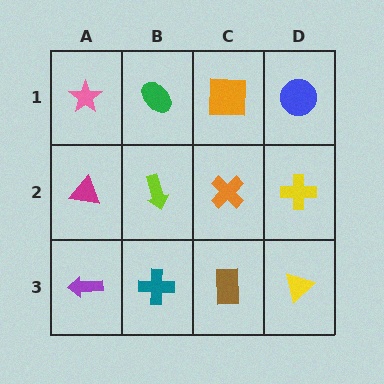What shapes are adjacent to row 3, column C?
An orange cross (row 2, column C), a teal cross (row 3, column B), a yellow triangle (row 3, column D).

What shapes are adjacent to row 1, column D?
A yellow cross (row 2, column D), an orange square (row 1, column C).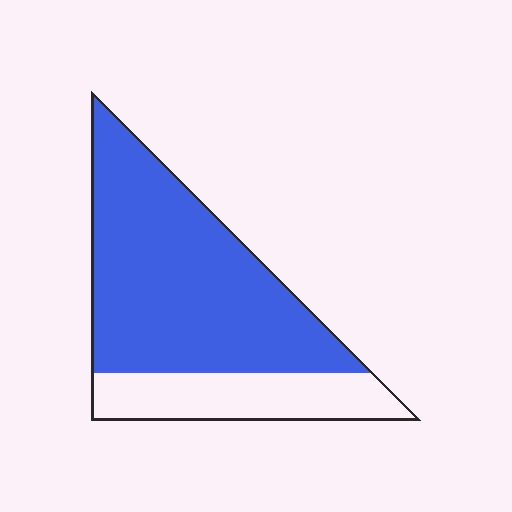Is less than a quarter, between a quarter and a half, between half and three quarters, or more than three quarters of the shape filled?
Between half and three quarters.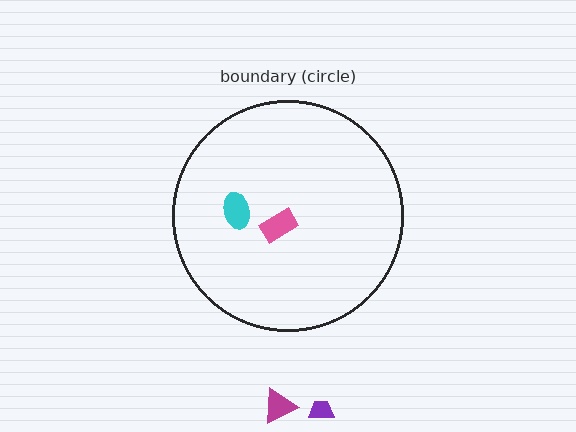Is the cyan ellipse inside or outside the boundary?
Inside.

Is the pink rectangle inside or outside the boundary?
Inside.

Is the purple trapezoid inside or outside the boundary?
Outside.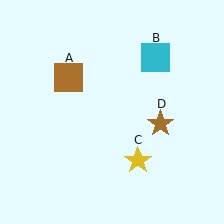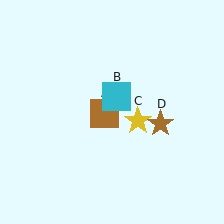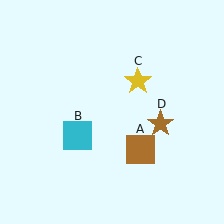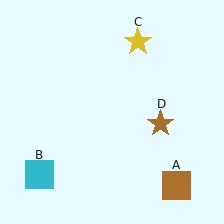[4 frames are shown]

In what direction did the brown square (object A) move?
The brown square (object A) moved down and to the right.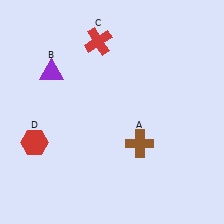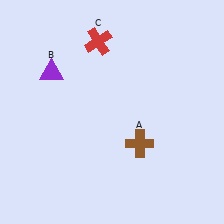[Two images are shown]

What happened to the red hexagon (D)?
The red hexagon (D) was removed in Image 2. It was in the bottom-left area of Image 1.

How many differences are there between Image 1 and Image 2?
There is 1 difference between the two images.